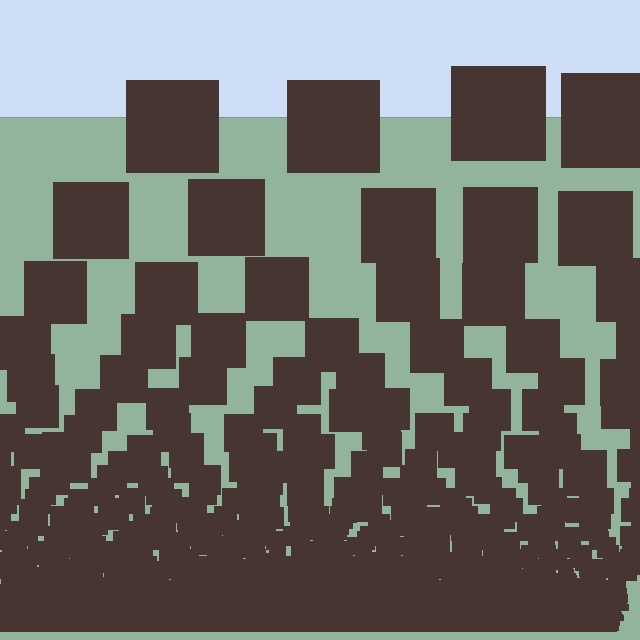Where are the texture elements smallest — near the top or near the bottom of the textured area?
Near the bottom.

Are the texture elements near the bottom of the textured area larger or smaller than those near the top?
Smaller. The gradient is inverted — elements near the bottom are smaller and denser.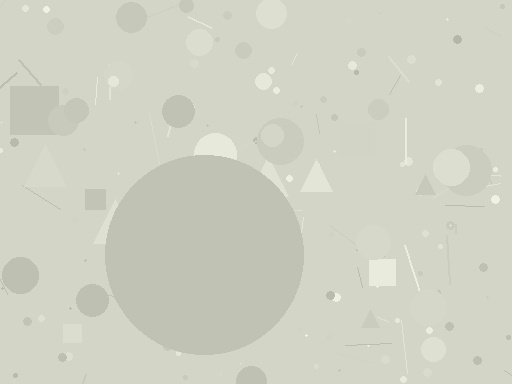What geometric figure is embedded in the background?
A circle is embedded in the background.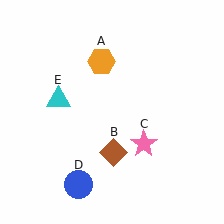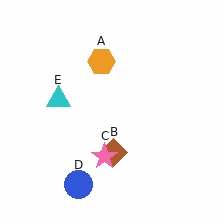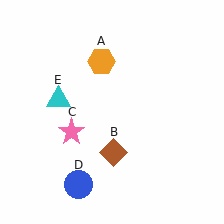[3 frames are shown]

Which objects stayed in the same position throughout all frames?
Orange hexagon (object A) and brown diamond (object B) and blue circle (object D) and cyan triangle (object E) remained stationary.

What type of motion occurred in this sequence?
The pink star (object C) rotated clockwise around the center of the scene.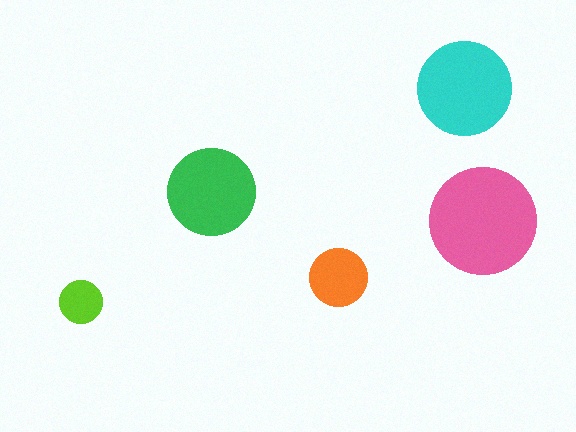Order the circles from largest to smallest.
the pink one, the cyan one, the green one, the orange one, the lime one.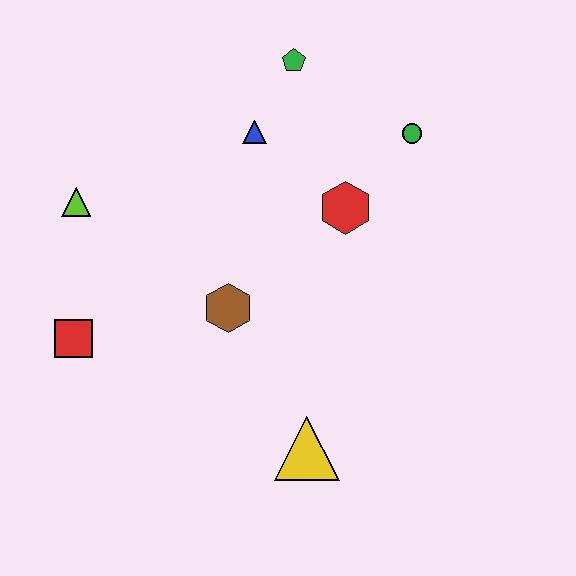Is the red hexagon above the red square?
Yes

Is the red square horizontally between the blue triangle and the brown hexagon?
No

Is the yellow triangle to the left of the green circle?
Yes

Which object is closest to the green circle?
The red hexagon is closest to the green circle.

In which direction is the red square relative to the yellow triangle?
The red square is to the left of the yellow triangle.